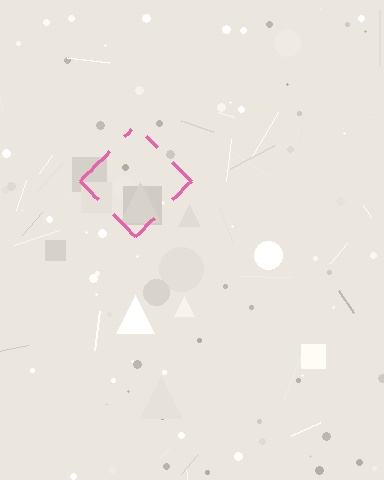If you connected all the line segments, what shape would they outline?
They would outline a diamond.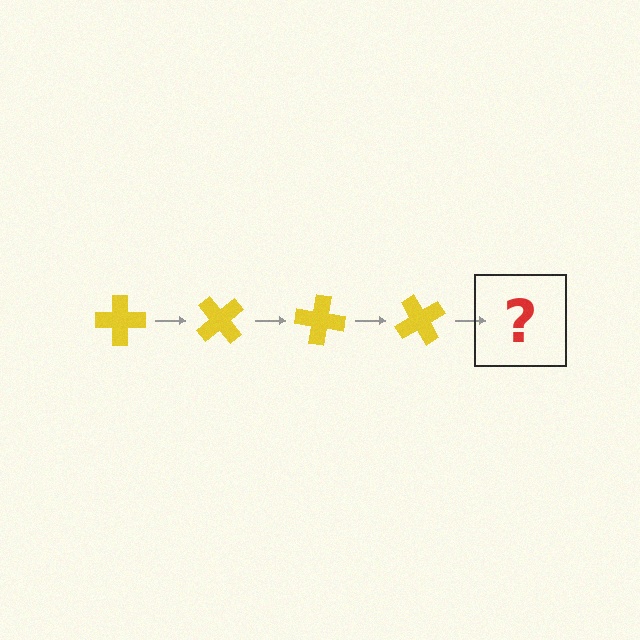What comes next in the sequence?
The next element should be a yellow cross rotated 200 degrees.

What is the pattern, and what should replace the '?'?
The pattern is that the cross rotates 50 degrees each step. The '?' should be a yellow cross rotated 200 degrees.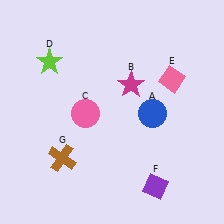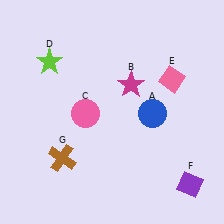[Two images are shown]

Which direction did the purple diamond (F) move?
The purple diamond (F) moved right.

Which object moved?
The purple diamond (F) moved right.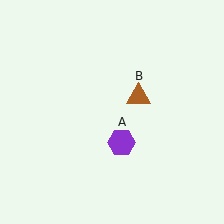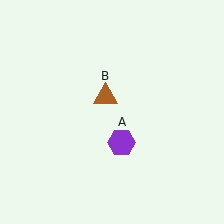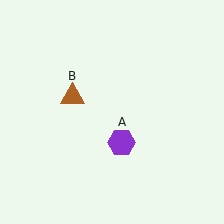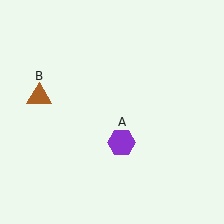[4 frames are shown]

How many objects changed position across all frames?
1 object changed position: brown triangle (object B).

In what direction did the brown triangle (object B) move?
The brown triangle (object B) moved left.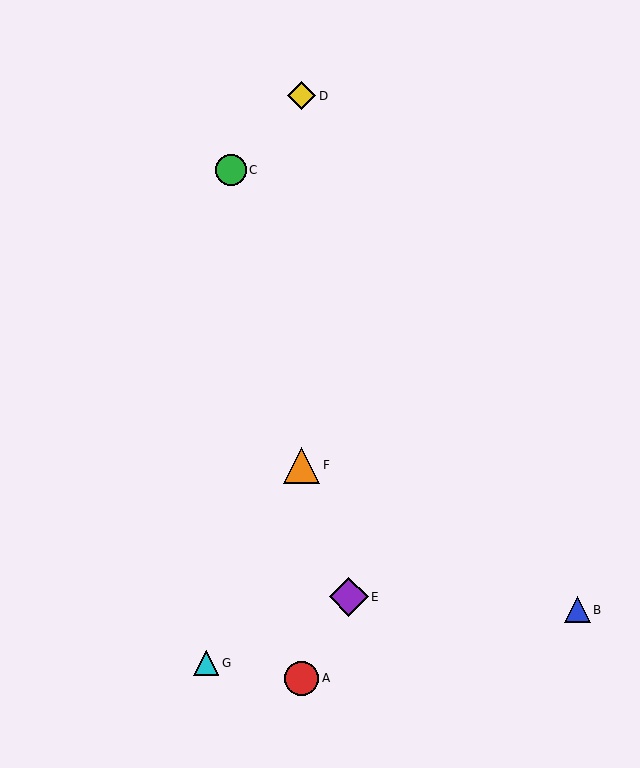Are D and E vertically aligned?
No, D is at x≈302 and E is at x≈349.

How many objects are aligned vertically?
3 objects (A, D, F) are aligned vertically.